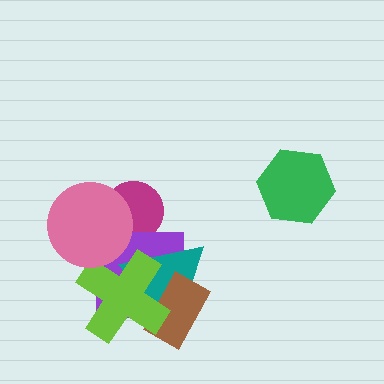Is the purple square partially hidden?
Yes, it is partially covered by another shape.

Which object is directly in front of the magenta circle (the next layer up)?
The purple square is directly in front of the magenta circle.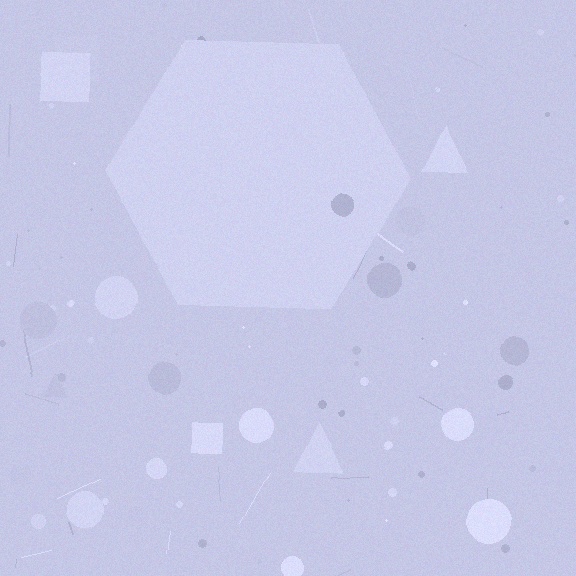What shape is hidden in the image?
A hexagon is hidden in the image.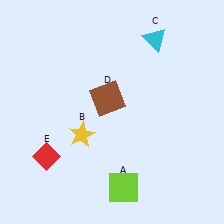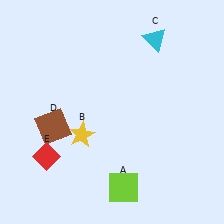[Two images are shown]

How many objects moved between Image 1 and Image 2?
1 object moved between the two images.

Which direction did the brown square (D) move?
The brown square (D) moved left.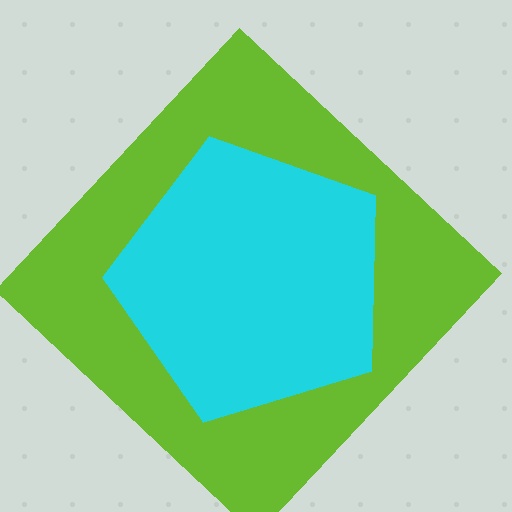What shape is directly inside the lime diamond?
The cyan pentagon.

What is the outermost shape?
The lime diamond.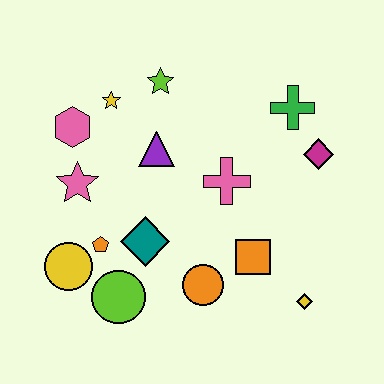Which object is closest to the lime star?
The yellow star is closest to the lime star.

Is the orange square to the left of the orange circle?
No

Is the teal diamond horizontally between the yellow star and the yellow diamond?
Yes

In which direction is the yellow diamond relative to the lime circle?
The yellow diamond is to the right of the lime circle.